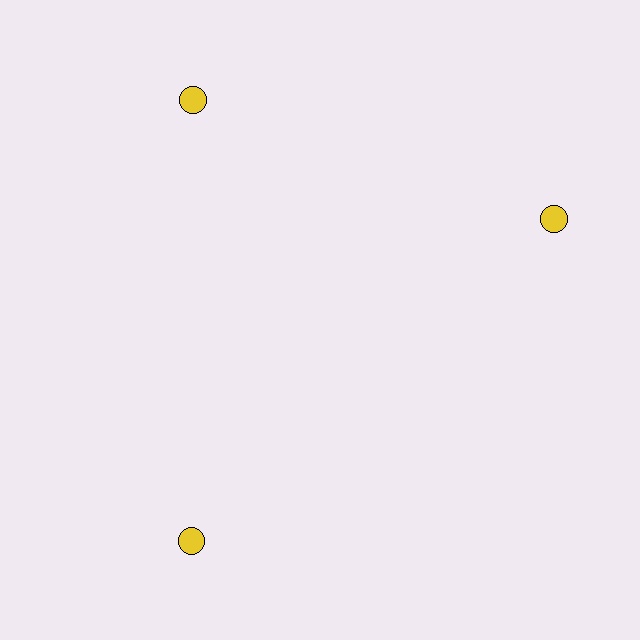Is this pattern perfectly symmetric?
No. The 3 yellow circles are arranged in a ring, but one element near the 3 o'clock position is rotated out of alignment along the ring, breaking the 3-fold rotational symmetry.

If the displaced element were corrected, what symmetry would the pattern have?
It would have 3-fold rotational symmetry — the pattern would map onto itself every 120 degrees.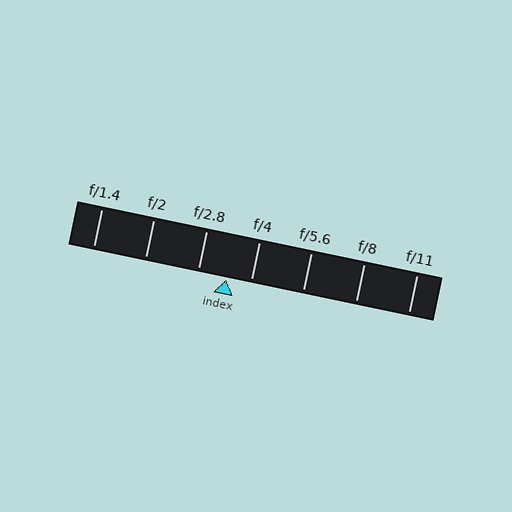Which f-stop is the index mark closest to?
The index mark is closest to f/4.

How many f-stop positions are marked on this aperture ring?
There are 7 f-stop positions marked.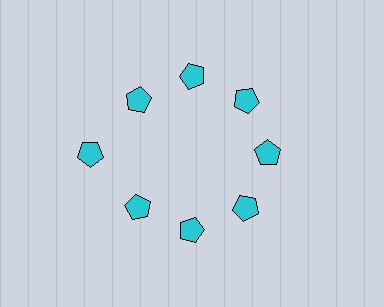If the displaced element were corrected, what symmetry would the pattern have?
It would have 8-fold rotational symmetry — the pattern would map onto itself every 45 degrees.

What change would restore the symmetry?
The symmetry would be restored by moving it inward, back onto the ring so that all 8 pentagons sit at equal angles and equal distance from the center.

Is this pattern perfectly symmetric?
No. The 8 cyan pentagons are arranged in a ring, but one element near the 9 o'clock position is pushed outward from the center, breaking the 8-fold rotational symmetry.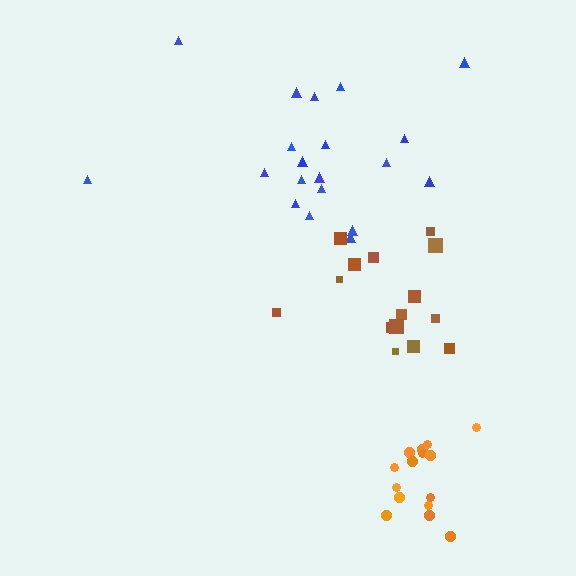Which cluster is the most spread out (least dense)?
Blue.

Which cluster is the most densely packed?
Brown.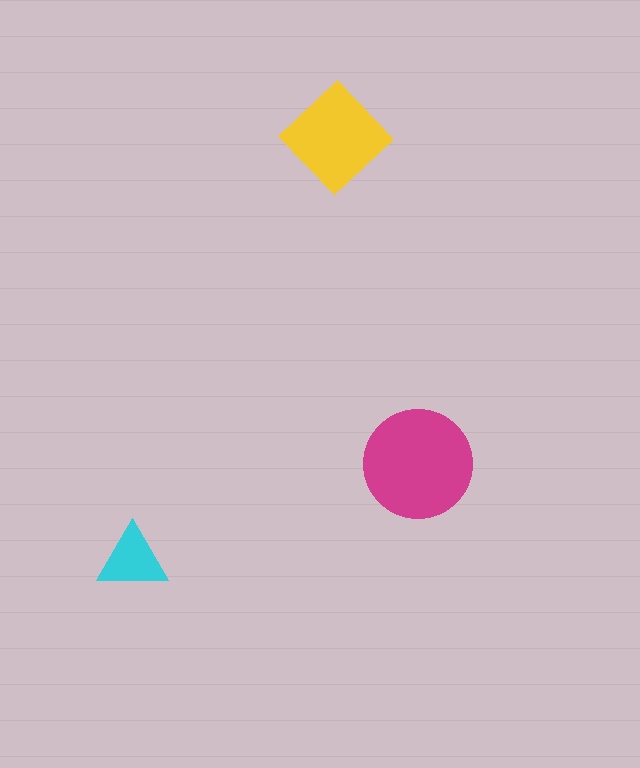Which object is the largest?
The magenta circle.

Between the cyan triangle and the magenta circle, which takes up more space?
The magenta circle.